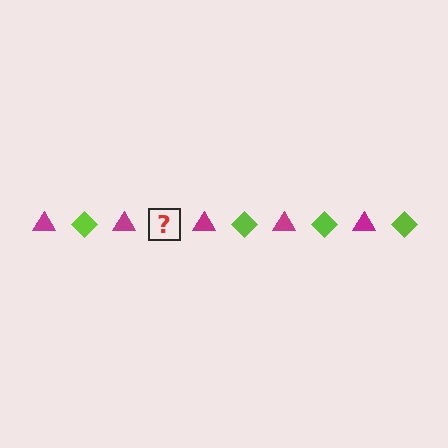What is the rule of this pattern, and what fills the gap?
The rule is that the pattern alternates between magenta triangle and lime diamond. The gap should be filled with a lime diamond.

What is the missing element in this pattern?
The missing element is a lime diamond.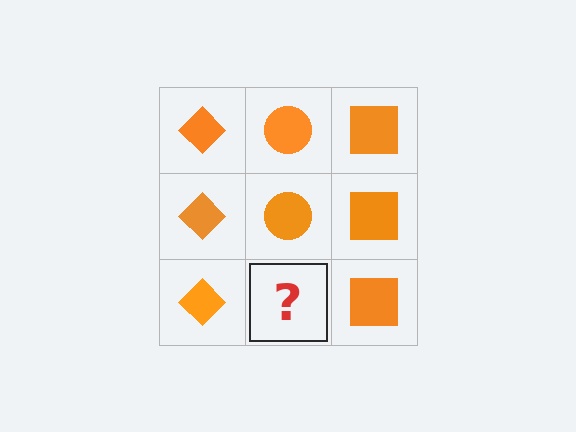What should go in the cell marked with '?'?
The missing cell should contain an orange circle.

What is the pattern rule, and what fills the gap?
The rule is that each column has a consistent shape. The gap should be filled with an orange circle.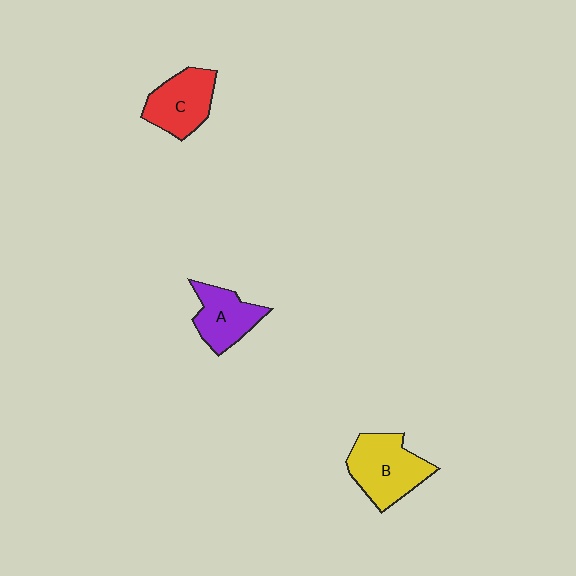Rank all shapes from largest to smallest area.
From largest to smallest: B (yellow), C (red), A (purple).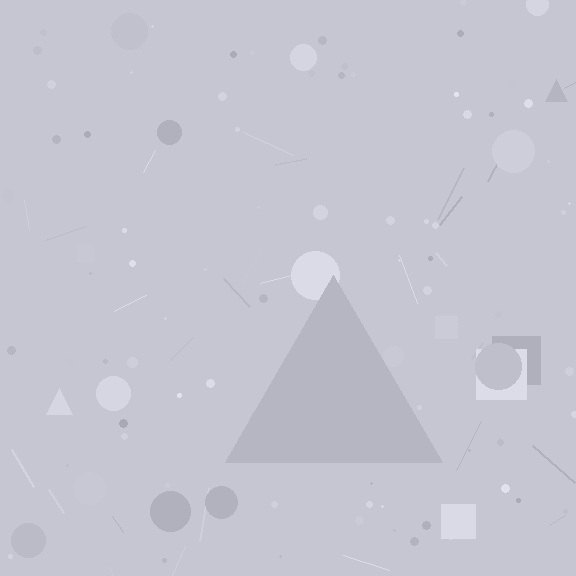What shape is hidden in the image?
A triangle is hidden in the image.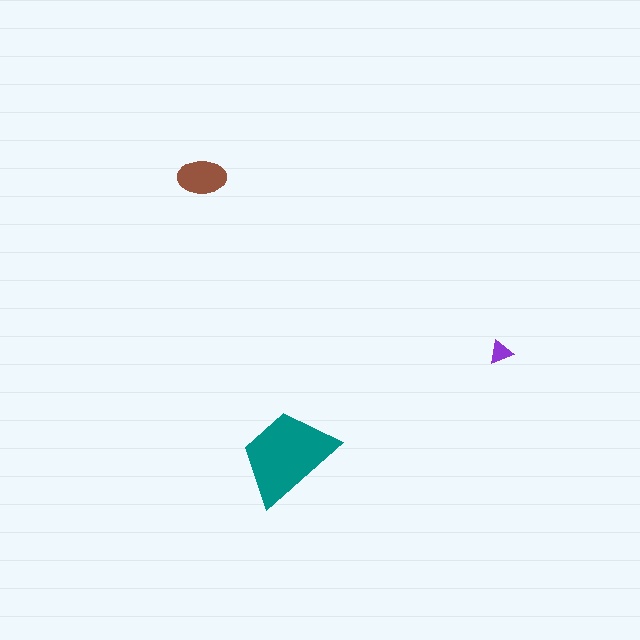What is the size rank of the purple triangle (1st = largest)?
3rd.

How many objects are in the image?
There are 3 objects in the image.